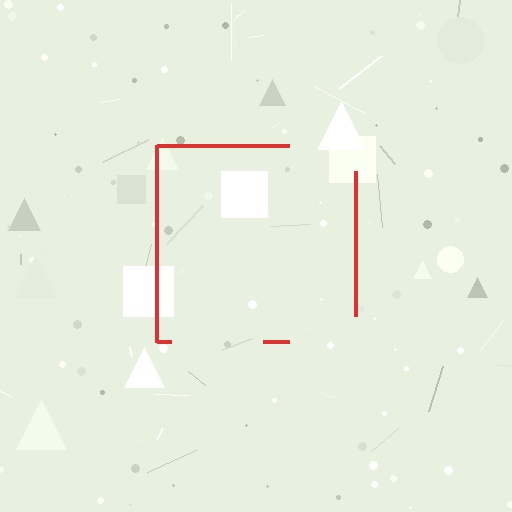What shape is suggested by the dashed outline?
The dashed outline suggests a square.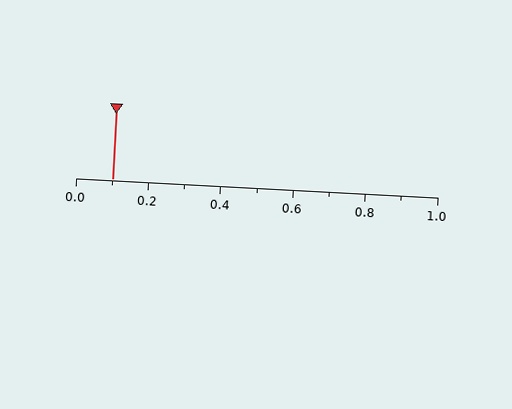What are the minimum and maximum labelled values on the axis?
The axis runs from 0.0 to 1.0.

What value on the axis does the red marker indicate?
The marker indicates approximately 0.1.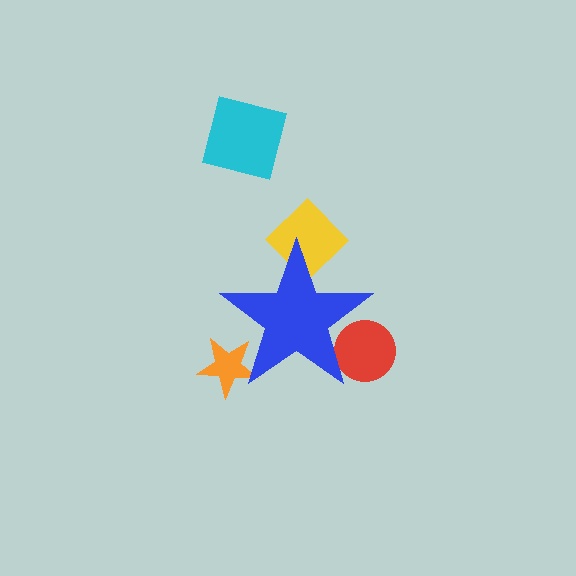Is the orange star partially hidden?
Yes, the orange star is partially hidden behind the blue star.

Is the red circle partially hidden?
Yes, the red circle is partially hidden behind the blue star.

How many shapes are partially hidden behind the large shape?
3 shapes are partially hidden.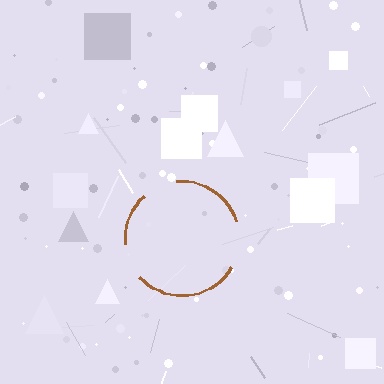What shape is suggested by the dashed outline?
The dashed outline suggests a circle.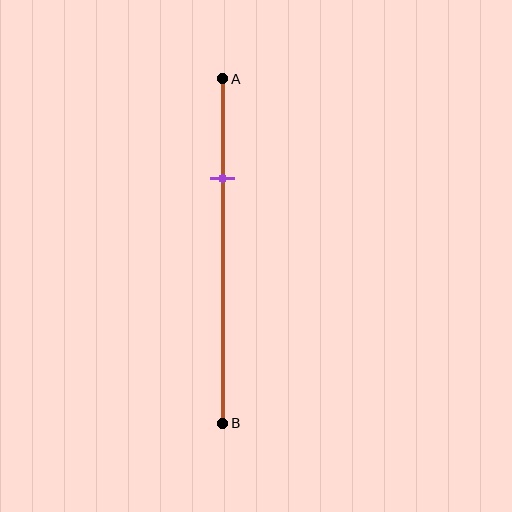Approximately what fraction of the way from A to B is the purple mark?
The purple mark is approximately 30% of the way from A to B.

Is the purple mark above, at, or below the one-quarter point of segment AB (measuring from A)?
The purple mark is below the one-quarter point of segment AB.